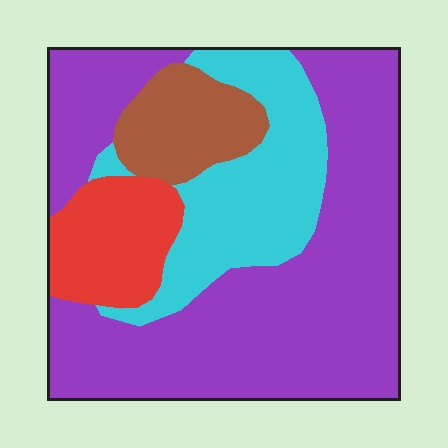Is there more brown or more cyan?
Cyan.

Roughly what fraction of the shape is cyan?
Cyan takes up about one fifth (1/5) of the shape.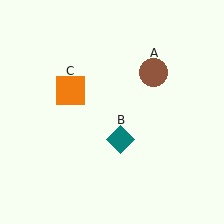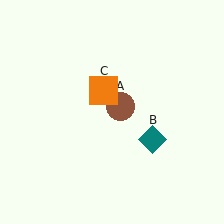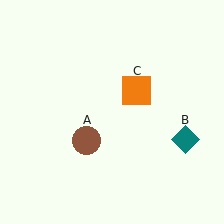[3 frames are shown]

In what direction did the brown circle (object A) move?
The brown circle (object A) moved down and to the left.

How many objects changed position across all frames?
3 objects changed position: brown circle (object A), teal diamond (object B), orange square (object C).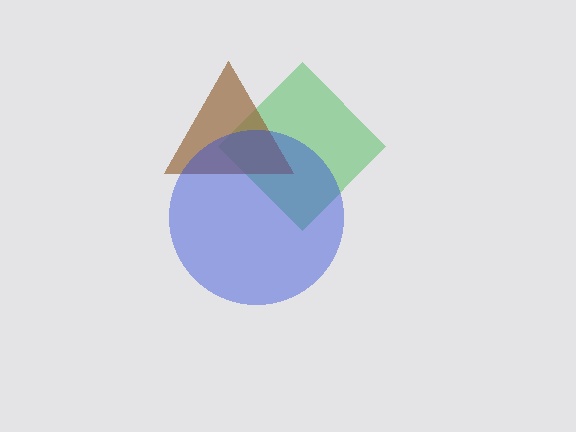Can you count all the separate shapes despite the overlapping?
Yes, there are 3 separate shapes.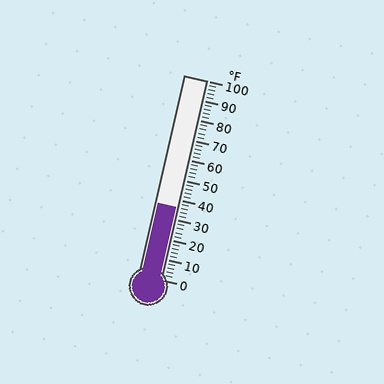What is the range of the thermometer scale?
The thermometer scale ranges from 0°F to 100°F.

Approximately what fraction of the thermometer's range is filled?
The thermometer is filled to approximately 35% of its range.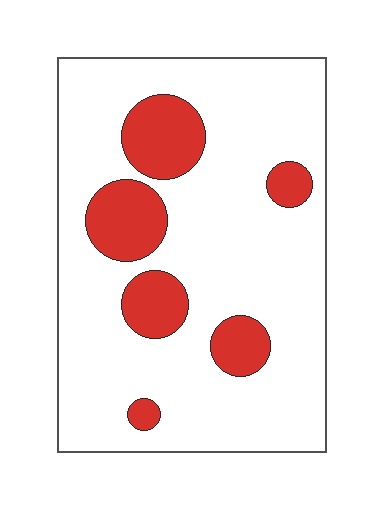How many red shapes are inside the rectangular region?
6.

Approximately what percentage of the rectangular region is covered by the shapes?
Approximately 20%.